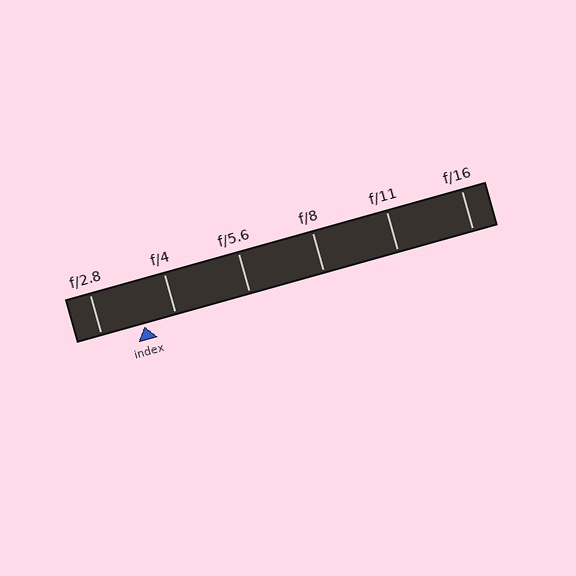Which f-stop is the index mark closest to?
The index mark is closest to f/4.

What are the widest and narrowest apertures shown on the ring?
The widest aperture shown is f/2.8 and the narrowest is f/16.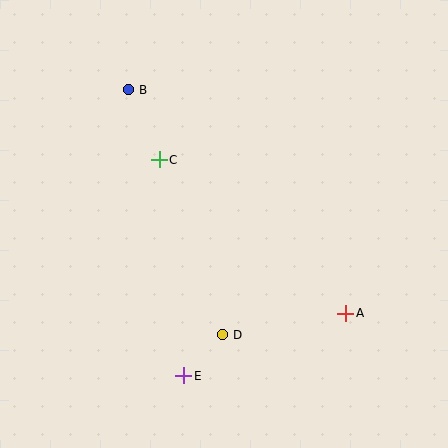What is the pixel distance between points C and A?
The distance between C and A is 242 pixels.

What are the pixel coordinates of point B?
Point B is at (129, 90).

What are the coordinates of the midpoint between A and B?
The midpoint between A and B is at (237, 201).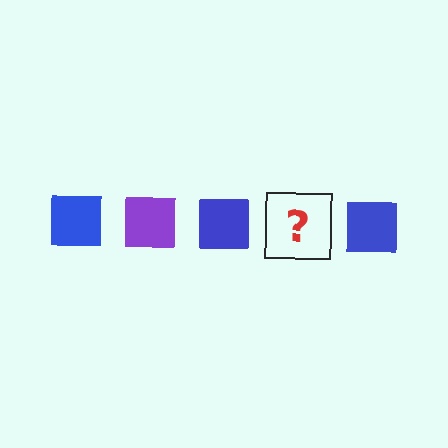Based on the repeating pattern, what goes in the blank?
The blank should be a purple square.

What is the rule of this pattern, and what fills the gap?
The rule is that the pattern cycles through blue, purple squares. The gap should be filled with a purple square.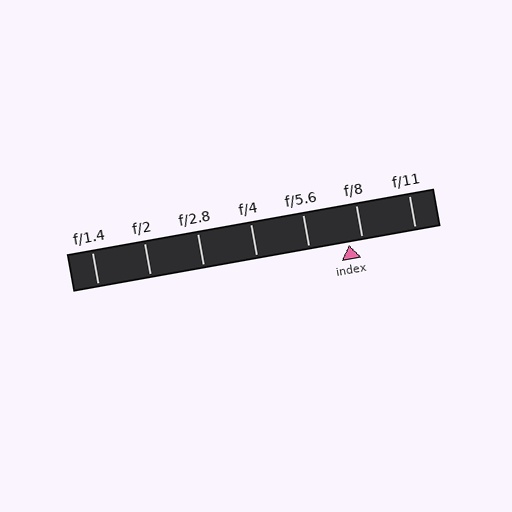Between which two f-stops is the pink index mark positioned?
The index mark is between f/5.6 and f/8.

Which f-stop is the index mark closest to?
The index mark is closest to f/8.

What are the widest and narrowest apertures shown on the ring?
The widest aperture shown is f/1.4 and the narrowest is f/11.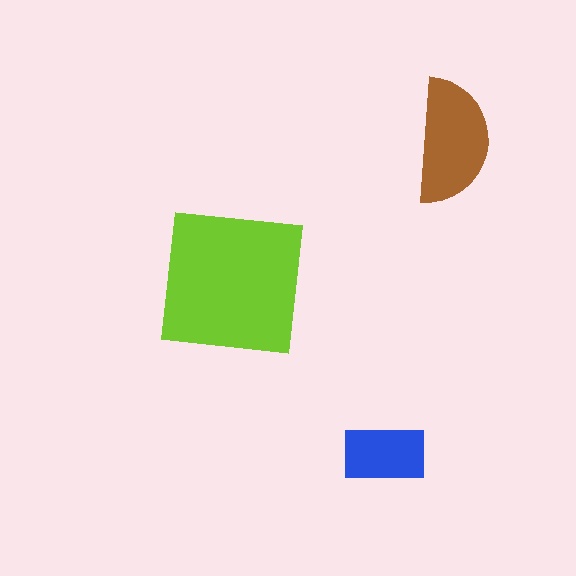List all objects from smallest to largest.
The blue rectangle, the brown semicircle, the lime square.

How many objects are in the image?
There are 3 objects in the image.